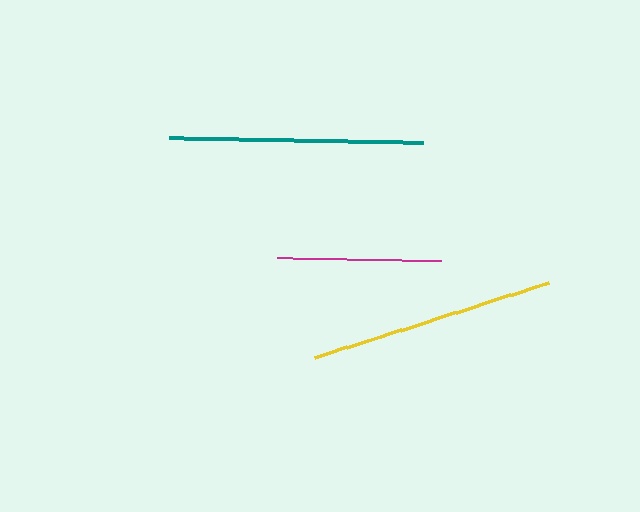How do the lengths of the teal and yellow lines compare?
The teal and yellow lines are approximately the same length.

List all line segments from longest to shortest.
From longest to shortest: teal, yellow, magenta.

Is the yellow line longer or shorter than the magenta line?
The yellow line is longer than the magenta line.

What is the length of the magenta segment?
The magenta segment is approximately 164 pixels long.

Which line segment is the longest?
The teal line is the longest at approximately 254 pixels.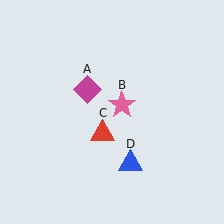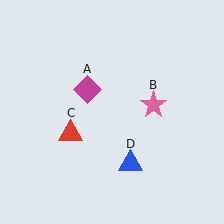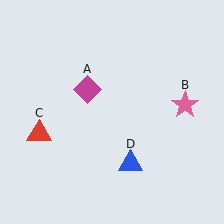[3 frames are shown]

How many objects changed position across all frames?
2 objects changed position: pink star (object B), red triangle (object C).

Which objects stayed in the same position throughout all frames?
Magenta diamond (object A) and blue triangle (object D) remained stationary.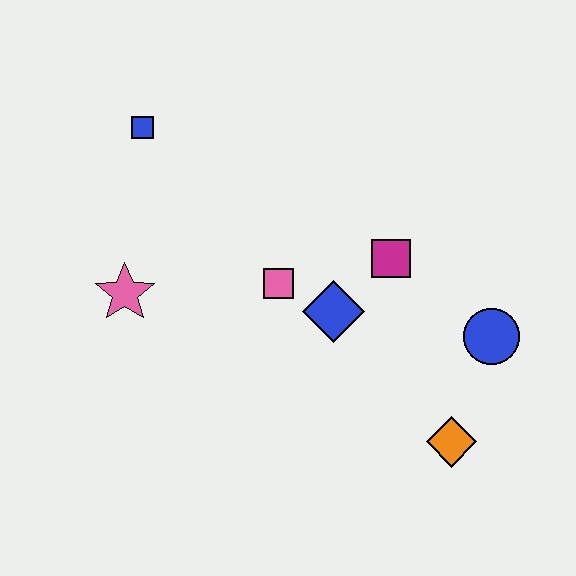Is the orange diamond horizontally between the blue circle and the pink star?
Yes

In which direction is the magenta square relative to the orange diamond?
The magenta square is above the orange diamond.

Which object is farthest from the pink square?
The orange diamond is farthest from the pink square.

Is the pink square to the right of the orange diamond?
No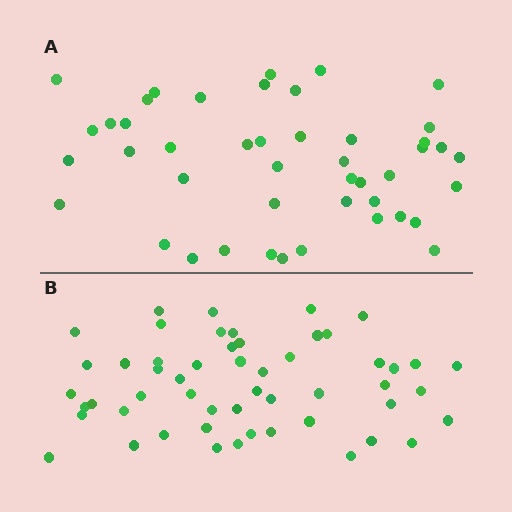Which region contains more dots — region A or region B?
Region B (the bottom region) has more dots.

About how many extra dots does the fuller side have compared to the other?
Region B has roughly 8 or so more dots than region A.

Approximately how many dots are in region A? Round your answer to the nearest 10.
About 40 dots. (The exact count is 45, which rounds to 40.)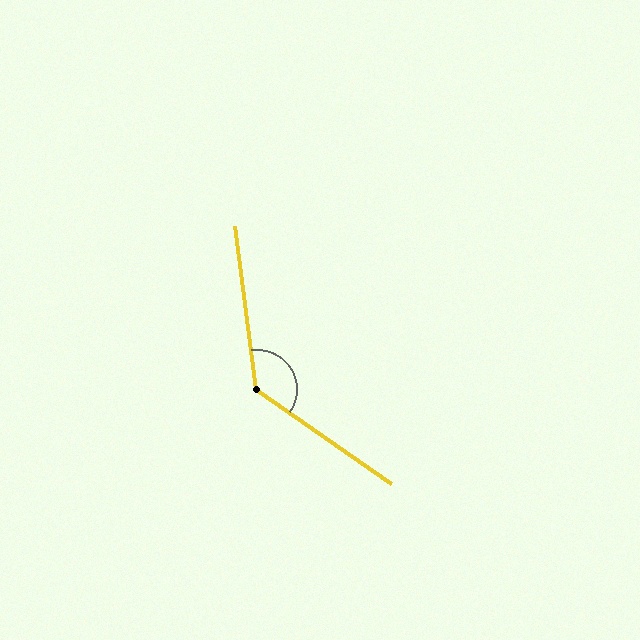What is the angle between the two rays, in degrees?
Approximately 132 degrees.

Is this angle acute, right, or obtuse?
It is obtuse.